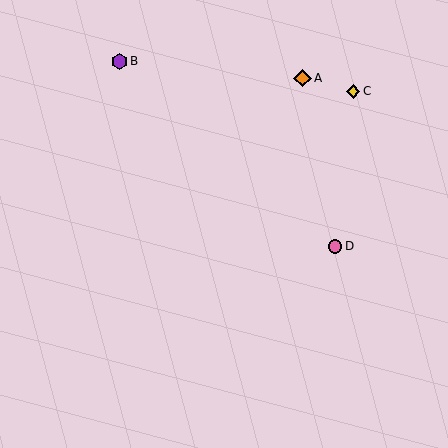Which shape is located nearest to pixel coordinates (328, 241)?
The pink circle (labeled D) at (335, 246) is nearest to that location.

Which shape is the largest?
The orange diamond (labeled A) is the largest.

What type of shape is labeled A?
Shape A is an orange diamond.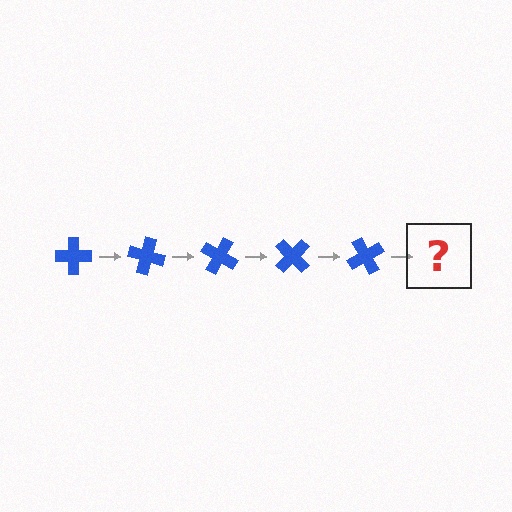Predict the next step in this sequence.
The next step is a blue cross rotated 75 degrees.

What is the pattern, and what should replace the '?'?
The pattern is that the cross rotates 15 degrees each step. The '?' should be a blue cross rotated 75 degrees.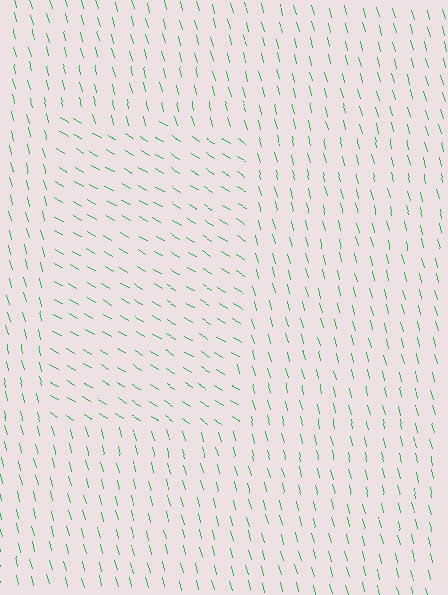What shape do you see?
I see a rectangle.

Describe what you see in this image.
The image is filled with small green line segments. A rectangle region in the image has lines oriented differently from the surrounding lines, creating a visible texture boundary.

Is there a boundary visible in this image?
Yes, there is a texture boundary formed by a change in line orientation.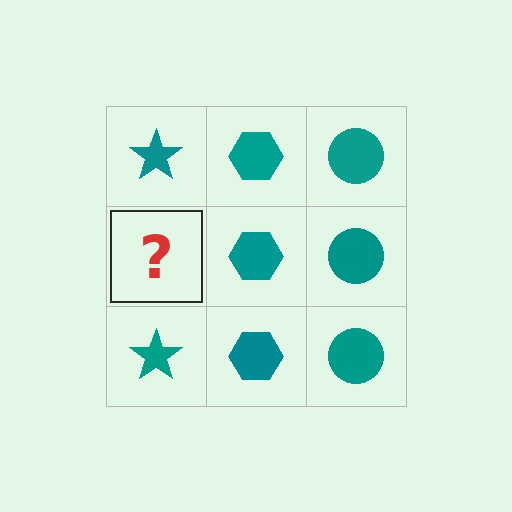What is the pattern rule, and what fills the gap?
The rule is that each column has a consistent shape. The gap should be filled with a teal star.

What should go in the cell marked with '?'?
The missing cell should contain a teal star.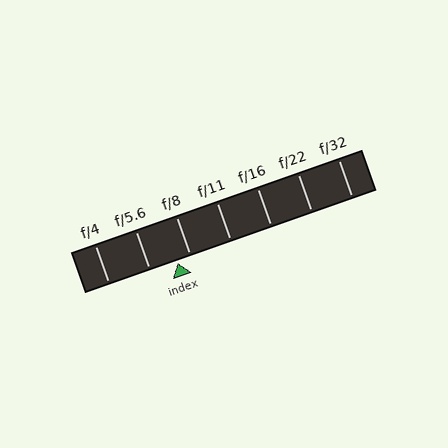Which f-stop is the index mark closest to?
The index mark is closest to f/8.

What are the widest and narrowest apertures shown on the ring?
The widest aperture shown is f/4 and the narrowest is f/32.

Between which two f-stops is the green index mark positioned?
The index mark is between f/5.6 and f/8.